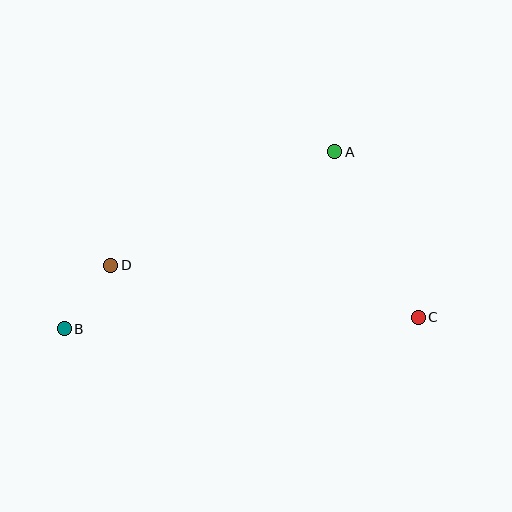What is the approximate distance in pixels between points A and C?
The distance between A and C is approximately 185 pixels.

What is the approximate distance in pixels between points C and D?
The distance between C and D is approximately 312 pixels.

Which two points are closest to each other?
Points B and D are closest to each other.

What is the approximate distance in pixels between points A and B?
The distance between A and B is approximately 324 pixels.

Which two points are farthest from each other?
Points B and C are farthest from each other.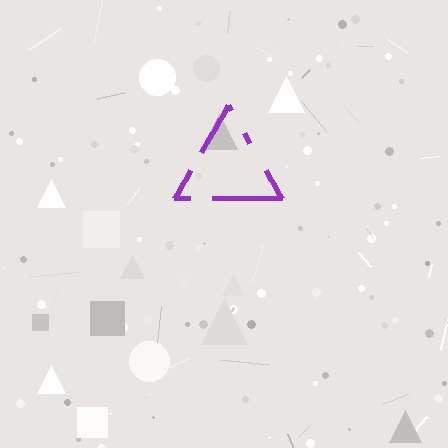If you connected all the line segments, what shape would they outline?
They would outline a triangle.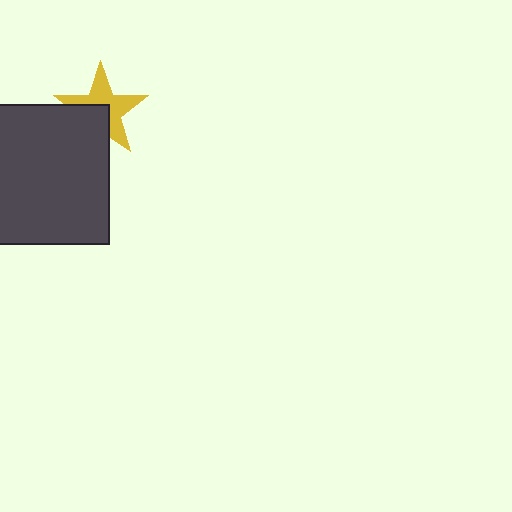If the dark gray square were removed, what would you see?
You would see the complete yellow star.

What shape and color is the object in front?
The object in front is a dark gray square.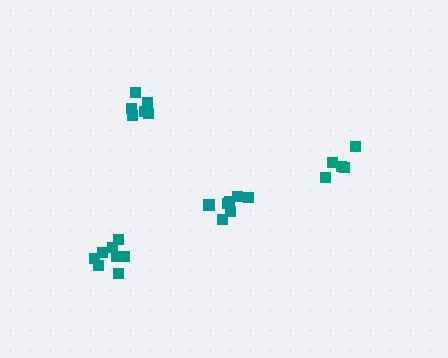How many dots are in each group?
Group 1: 7 dots, Group 2: 5 dots, Group 3: 8 dots, Group 4: 6 dots (26 total).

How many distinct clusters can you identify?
There are 4 distinct clusters.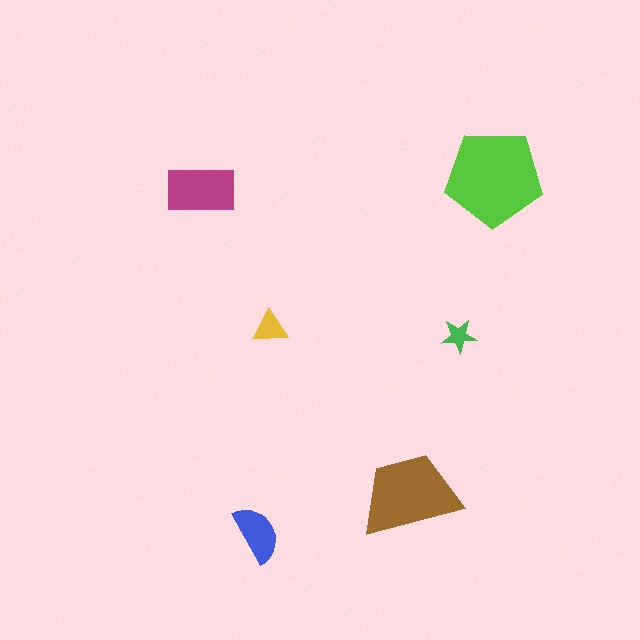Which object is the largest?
The lime pentagon.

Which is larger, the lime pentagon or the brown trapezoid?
The lime pentagon.